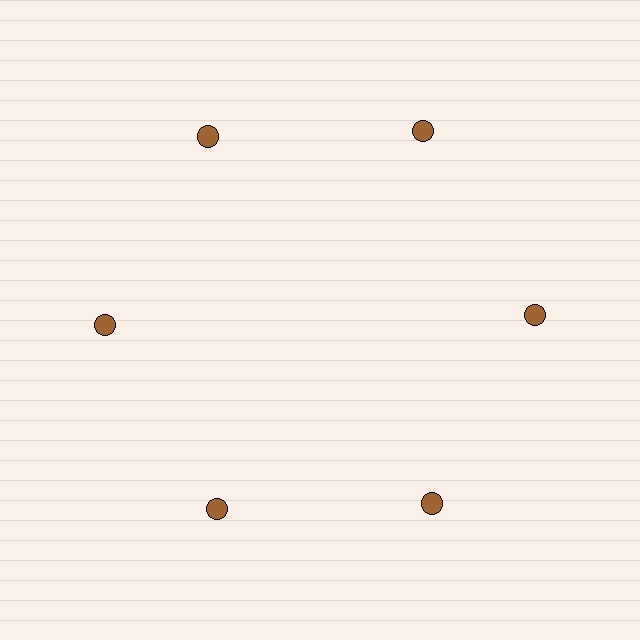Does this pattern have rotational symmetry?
Yes, this pattern has 6-fold rotational symmetry. It looks the same after rotating 60 degrees around the center.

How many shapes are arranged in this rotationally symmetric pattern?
There are 6 shapes, arranged in 6 groups of 1.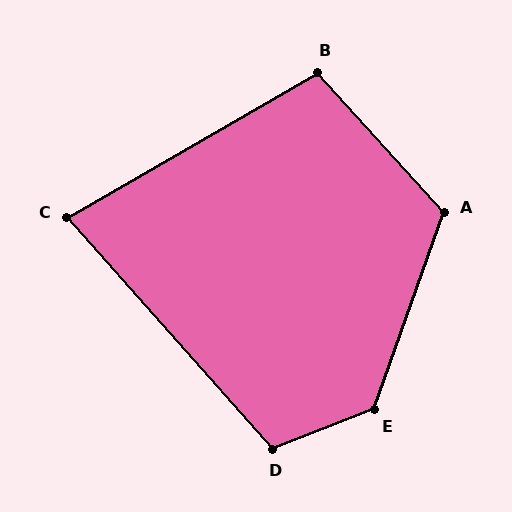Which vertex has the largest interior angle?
E, at approximately 131 degrees.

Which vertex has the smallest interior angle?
C, at approximately 78 degrees.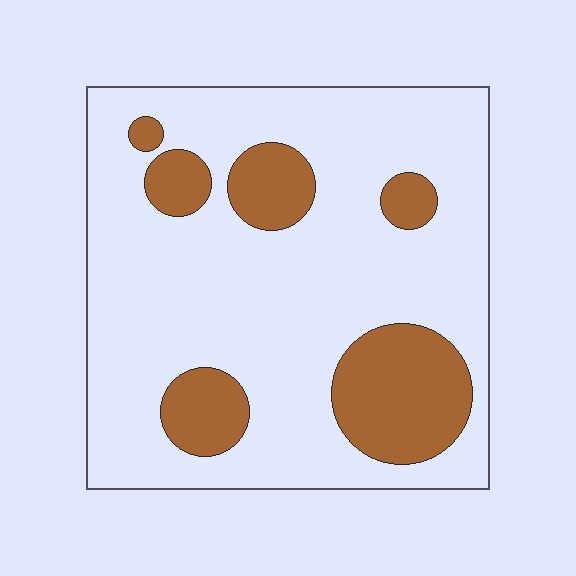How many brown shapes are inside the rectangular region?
6.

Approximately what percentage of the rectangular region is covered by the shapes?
Approximately 20%.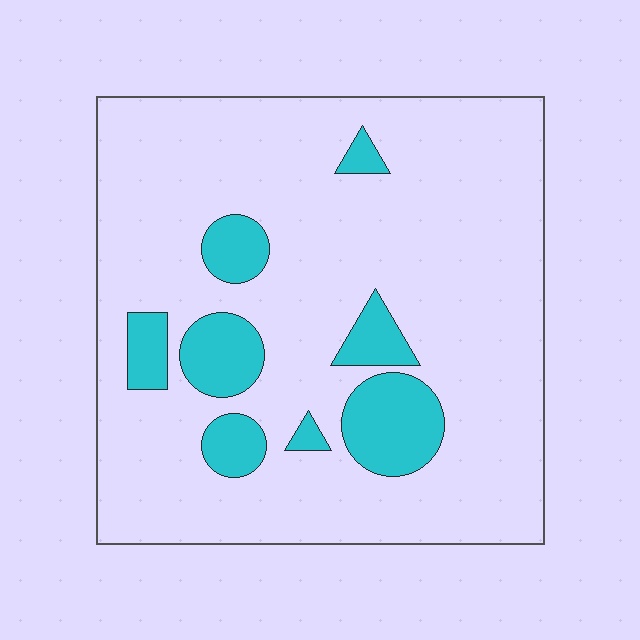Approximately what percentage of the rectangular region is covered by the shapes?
Approximately 15%.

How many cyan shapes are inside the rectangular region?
8.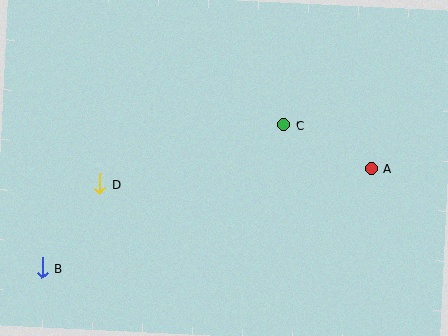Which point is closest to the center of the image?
Point C at (284, 125) is closest to the center.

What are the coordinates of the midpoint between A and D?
The midpoint between A and D is at (236, 176).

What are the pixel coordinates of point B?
Point B is at (42, 268).